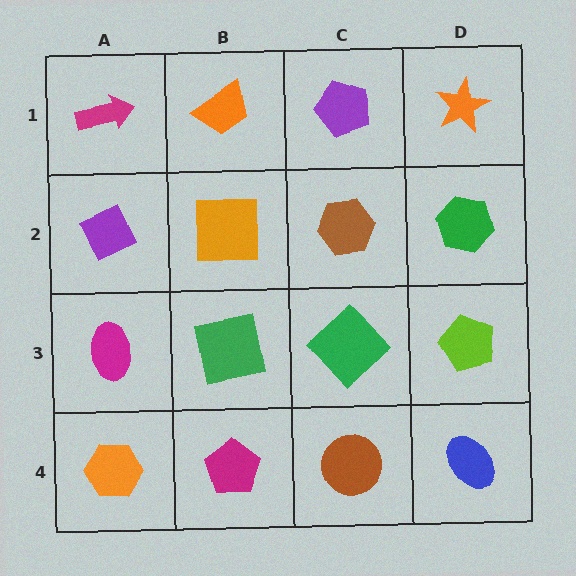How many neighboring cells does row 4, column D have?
2.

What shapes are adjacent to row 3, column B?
An orange square (row 2, column B), a magenta pentagon (row 4, column B), a magenta ellipse (row 3, column A), a green diamond (row 3, column C).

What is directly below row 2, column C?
A green diamond.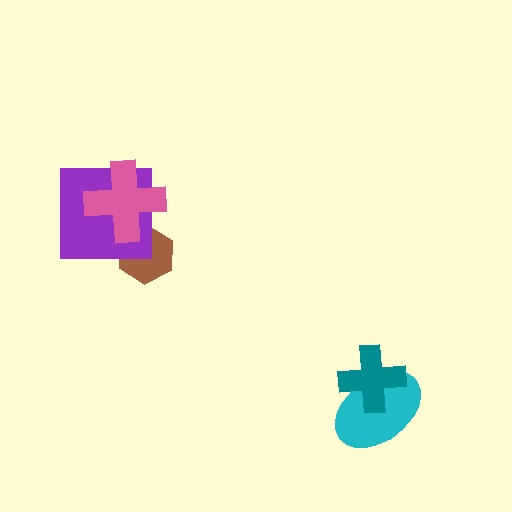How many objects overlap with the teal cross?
1 object overlaps with the teal cross.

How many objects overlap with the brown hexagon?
2 objects overlap with the brown hexagon.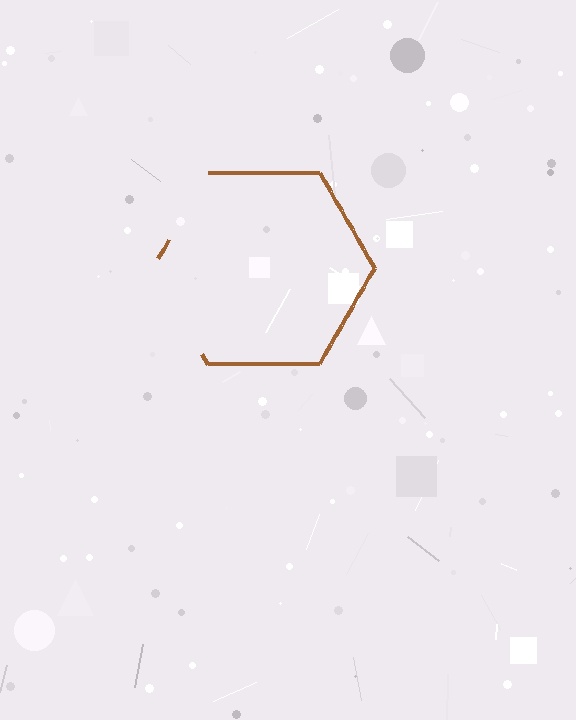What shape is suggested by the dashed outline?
The dashed outline suggests a hexagon.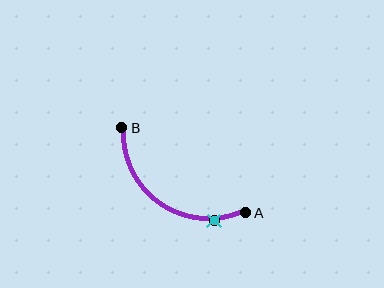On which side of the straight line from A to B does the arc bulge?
The arc bulges below and to the left of the straight line connecting A and B.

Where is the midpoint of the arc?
The arc midpoint is the point on the curve farthest from the straight line joining A and B. It sits below and to the left of that line.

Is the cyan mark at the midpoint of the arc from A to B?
No. The cyan mark lies on the arc but is closer to endpoint A. The arc midpoint would be at the point on the curve equidistant along the arc from both A and B.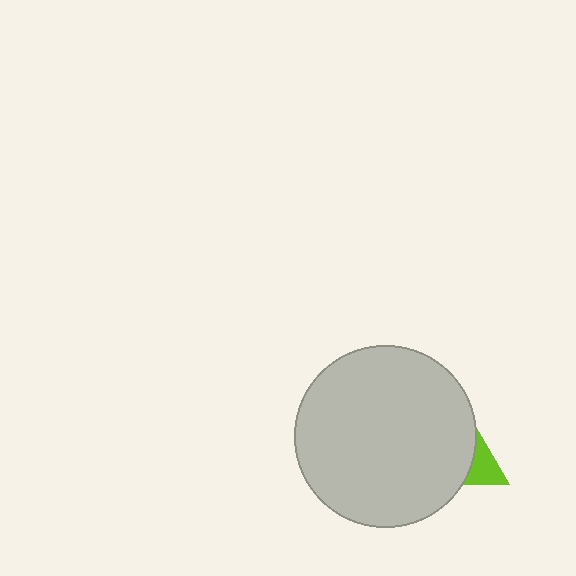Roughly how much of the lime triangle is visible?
A small part of it is visible (roughly 33%).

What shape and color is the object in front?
The object in front is a light gray circle.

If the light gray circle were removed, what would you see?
You would see the complete lime triangle.